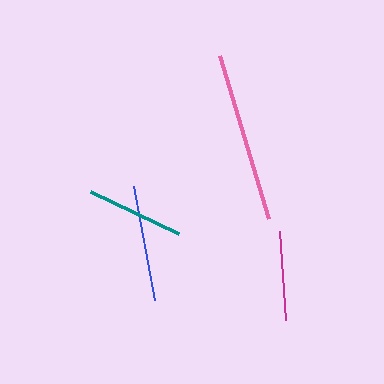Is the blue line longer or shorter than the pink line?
The pink line is longer than the blue line.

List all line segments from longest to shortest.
From longest to shortest: pink, blue, teal, magenta.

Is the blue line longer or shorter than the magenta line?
The blue line is longer than the magenta line.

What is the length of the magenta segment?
The magenta segment is approximately 90 pixels long.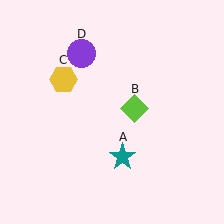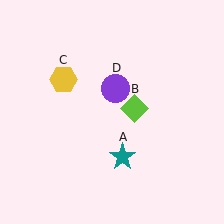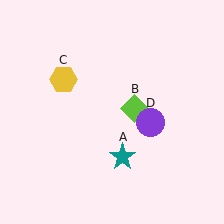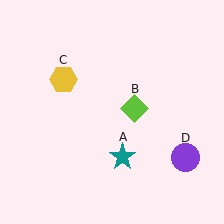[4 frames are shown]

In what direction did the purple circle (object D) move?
The purple circle (object D) moved down and to the right.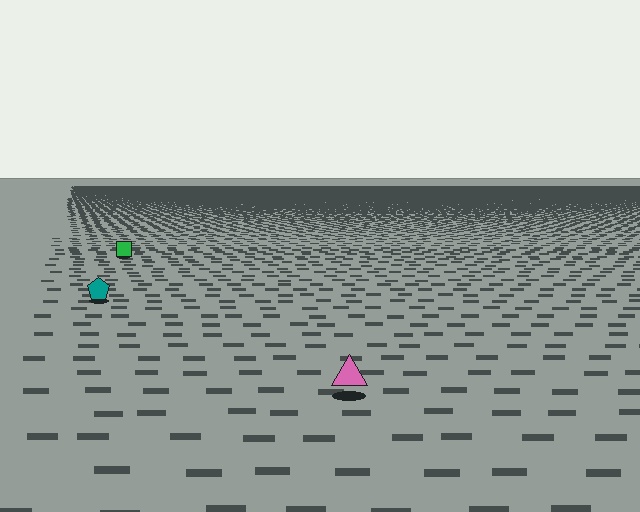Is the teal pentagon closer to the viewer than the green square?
Yes. The teal pentagon is closer — you can tell from the texture gradient: the ground texture is coarser near it.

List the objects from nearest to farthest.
From nearest to farthest: the pink triangle, the teal pentagon, the green square.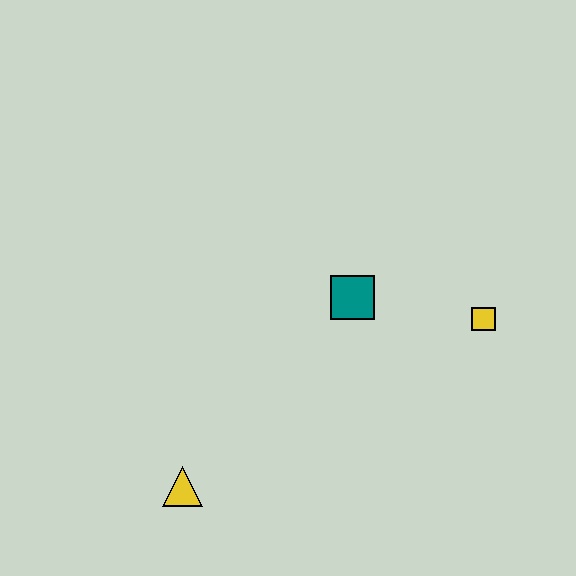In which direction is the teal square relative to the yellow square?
The teal square is to the left of the yellow square.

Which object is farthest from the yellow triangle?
The yellow square is farthest from the yellow triangle.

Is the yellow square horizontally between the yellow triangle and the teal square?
No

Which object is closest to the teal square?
The yellow square is closest to the teal square.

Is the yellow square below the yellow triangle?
No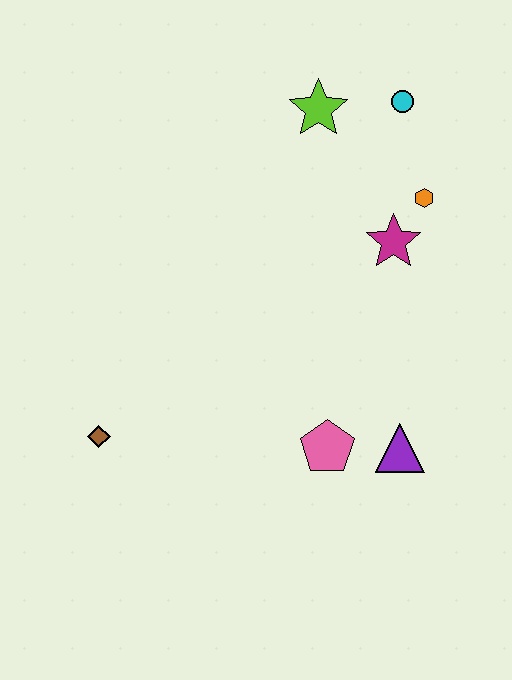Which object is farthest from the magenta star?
The brown diamond is farthest from the magenta star.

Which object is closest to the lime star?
The cyan circle is closest to the lime star.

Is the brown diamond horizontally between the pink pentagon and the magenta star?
No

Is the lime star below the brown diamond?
No